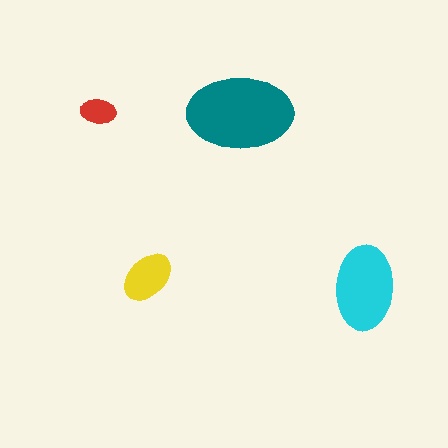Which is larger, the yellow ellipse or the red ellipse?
The yellow one.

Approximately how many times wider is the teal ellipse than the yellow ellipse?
About 2 times wider.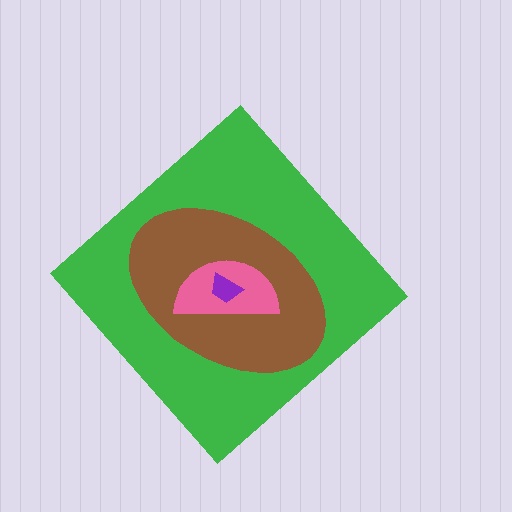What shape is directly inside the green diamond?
The brown ellipse.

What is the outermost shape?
The green diamond.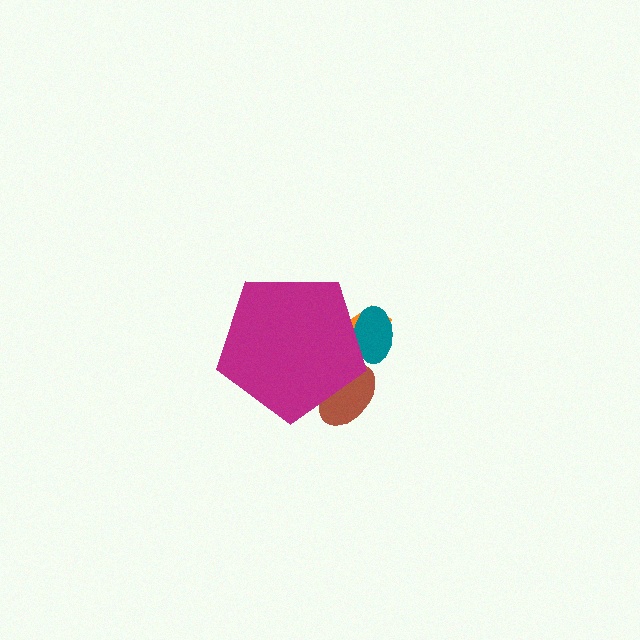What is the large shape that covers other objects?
A magenta pentagon.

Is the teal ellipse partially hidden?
Yes, the teal ellipse is partially hidden behind the magenta pentagon.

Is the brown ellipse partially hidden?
Yes, the brown ellipse is partially hidden behind the magenta pentagon.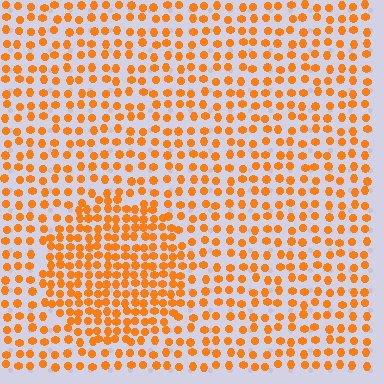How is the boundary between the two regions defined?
The boundary is defined by a change in element density (approximately 1.8x ratio). All elements are the same color, size, and shape.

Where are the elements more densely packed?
The elements are more densely packed inside the circle boundary.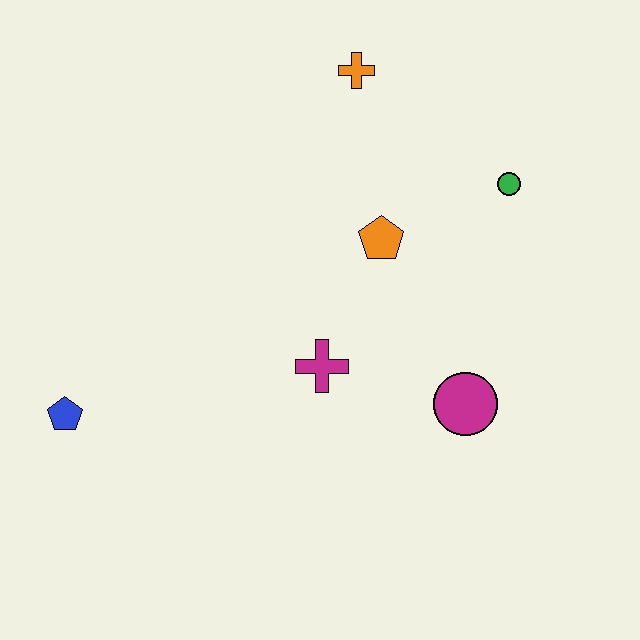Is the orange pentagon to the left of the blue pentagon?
No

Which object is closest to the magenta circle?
The magenta cross is closest to the magenta circle.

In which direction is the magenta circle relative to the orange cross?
The magenta circle is below the orange cross.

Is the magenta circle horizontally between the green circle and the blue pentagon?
Yes